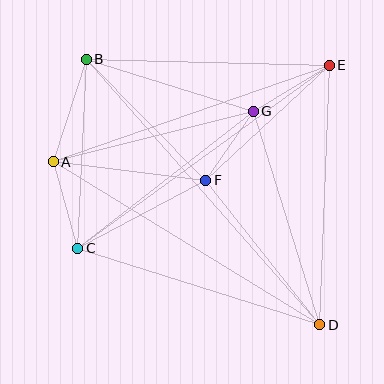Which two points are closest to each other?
Points F and G are closest to each other.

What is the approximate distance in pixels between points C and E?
The distance between C and E is approximately 311 pixels.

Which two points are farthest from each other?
Points B and D are farthest from each other.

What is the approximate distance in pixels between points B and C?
The distance between B and C is approximately 189 pixels.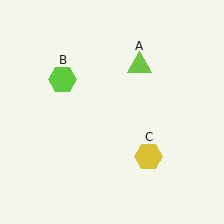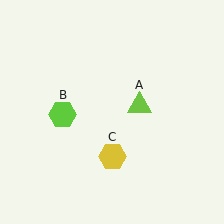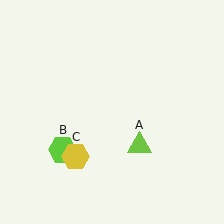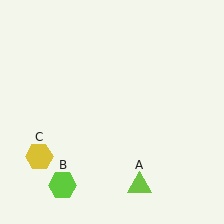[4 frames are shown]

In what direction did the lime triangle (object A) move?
The lime triangle (object A) moved down.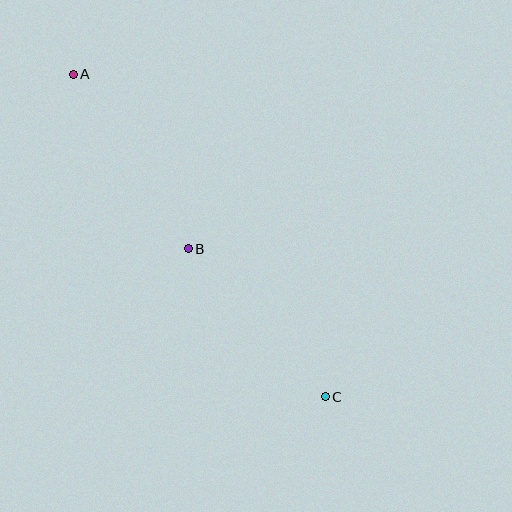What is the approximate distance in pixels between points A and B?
The distance between A and B is approximately 209 pixels.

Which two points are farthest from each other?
Points A and C are farthest from each other.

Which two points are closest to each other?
Points B and C are closest to each other.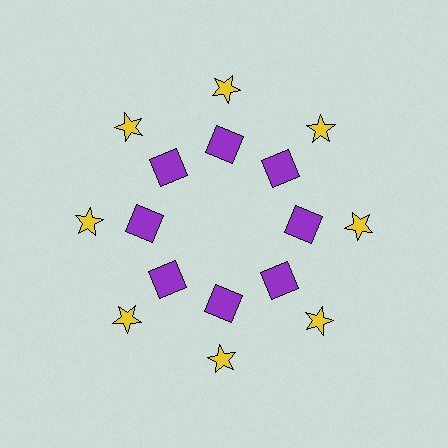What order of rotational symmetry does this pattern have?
This pattern has 8-fold rotational symmetry.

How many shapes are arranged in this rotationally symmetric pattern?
There are 16 shapes, arranged in 8 groups of 2.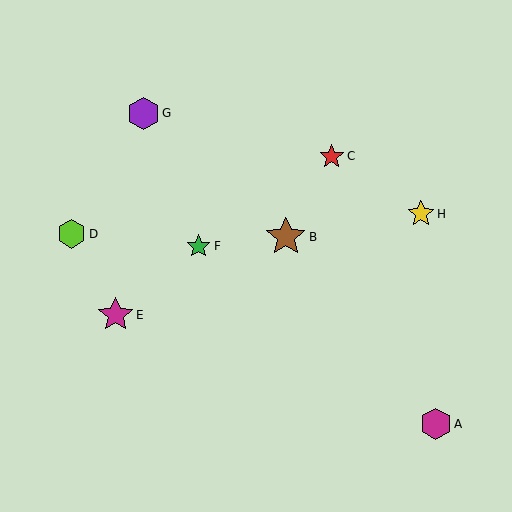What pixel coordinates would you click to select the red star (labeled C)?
Click at (332, 156) to select the red star C.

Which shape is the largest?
The brown star (labeled B) is the largest.